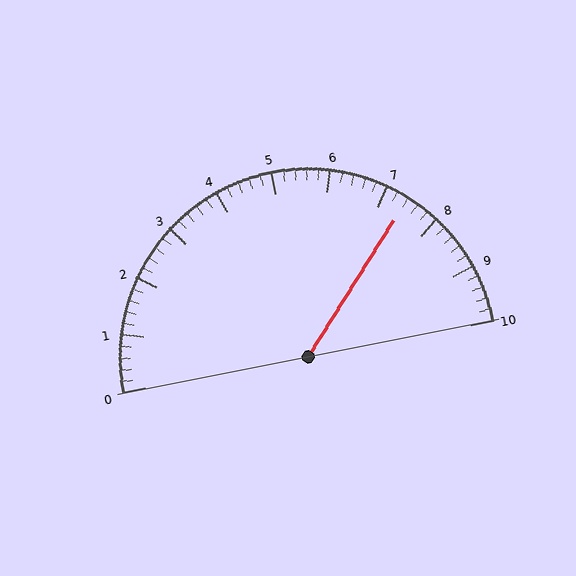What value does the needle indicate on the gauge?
The needle indicates approximately 7.4.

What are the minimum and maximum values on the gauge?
The gauge ranges from 0 to 10.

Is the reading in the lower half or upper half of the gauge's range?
The reading is in the upper half of the range (0 to 10).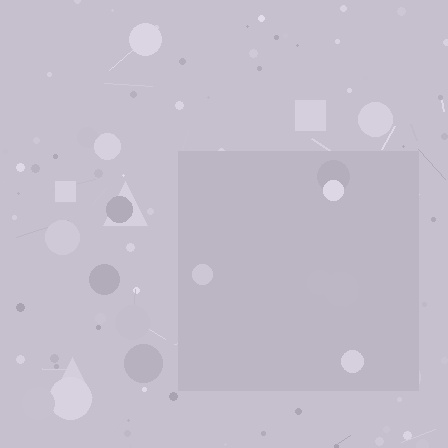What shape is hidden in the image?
A square is hidden in the image.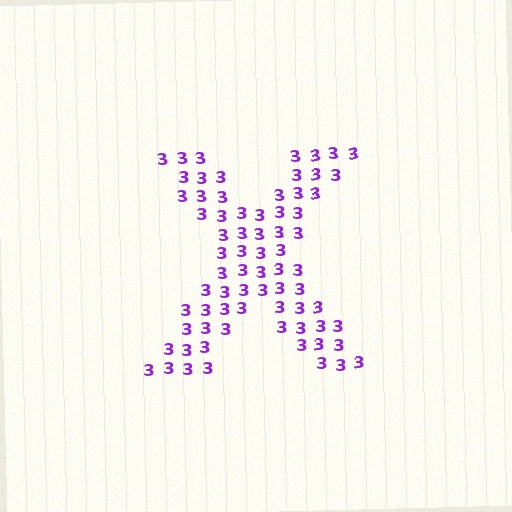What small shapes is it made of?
It is made of small digit 3's.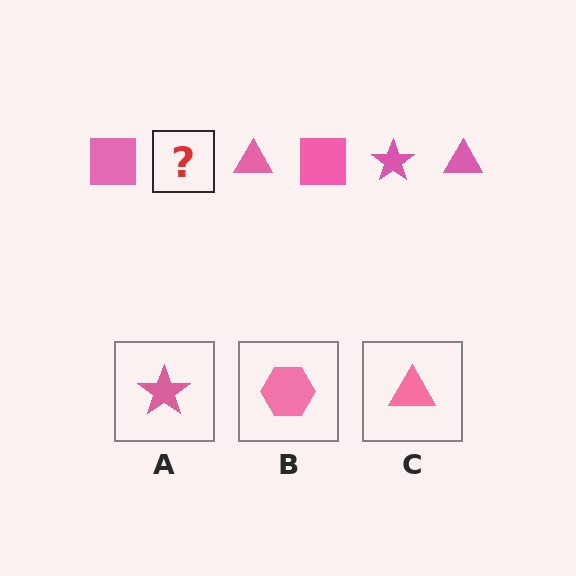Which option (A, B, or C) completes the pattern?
A.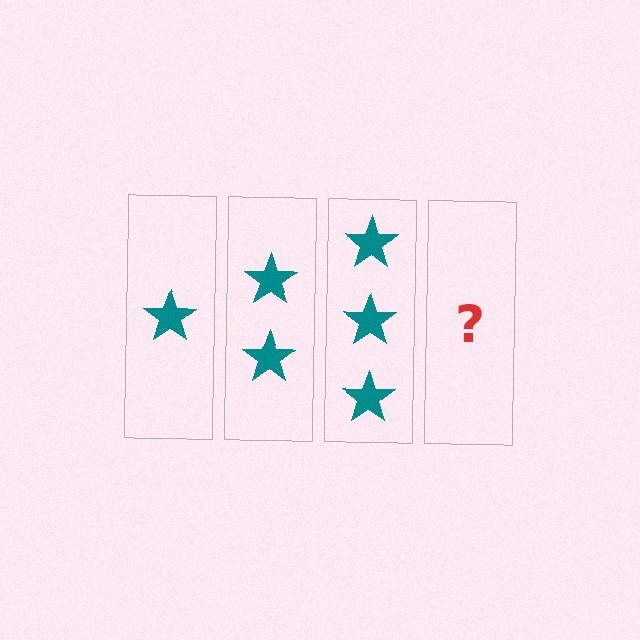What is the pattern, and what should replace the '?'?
The pattern is that each step adds one more star. The '?' should be 4 stars.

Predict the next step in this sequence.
The next step is 4 stars.